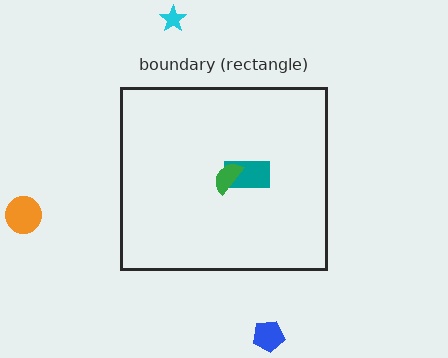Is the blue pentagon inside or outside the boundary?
Outside.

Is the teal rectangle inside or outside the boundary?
Inside.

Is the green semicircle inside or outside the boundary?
Inside.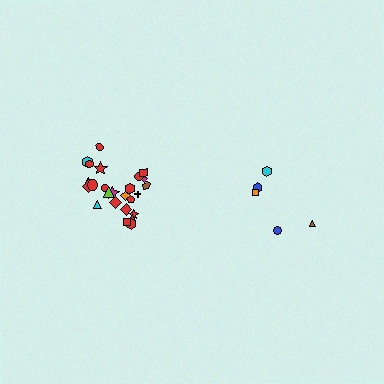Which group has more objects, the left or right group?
The left group.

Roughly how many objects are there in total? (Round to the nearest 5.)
Roughly 30 objects in total.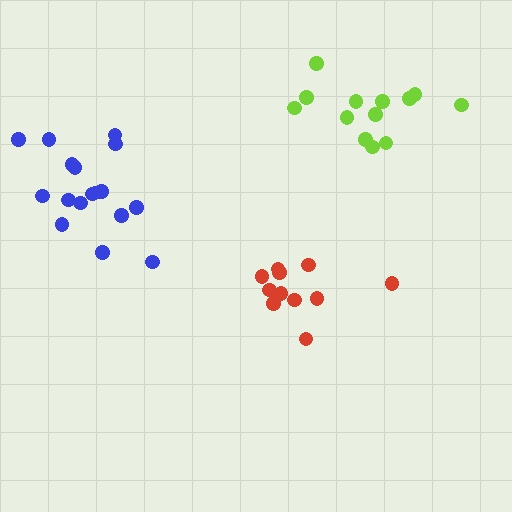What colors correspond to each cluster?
The clusters are colored: red, lime, blue.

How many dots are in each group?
Group 1: 11 dots, Group 2: 13 dots, Group 3: 17 dots (41 total).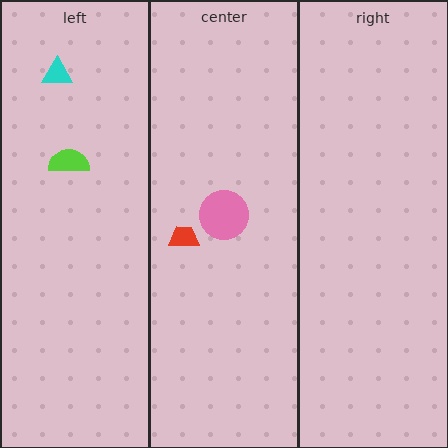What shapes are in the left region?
The cyan triangle, the lime semicircle.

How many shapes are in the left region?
2.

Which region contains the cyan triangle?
The left region.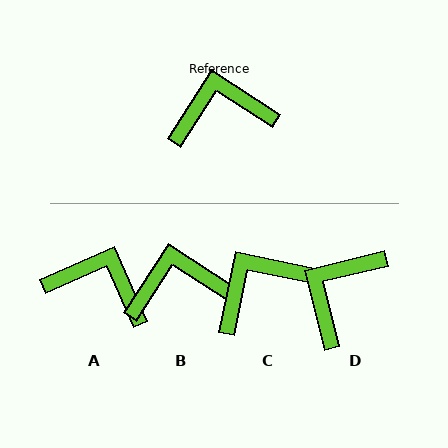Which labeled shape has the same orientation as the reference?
B.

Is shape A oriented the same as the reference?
No, it is off by about 34 degrees.